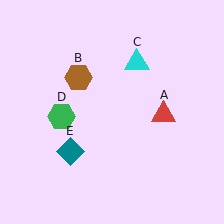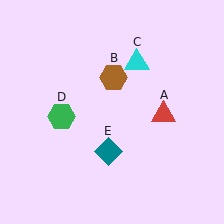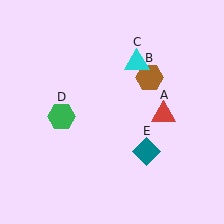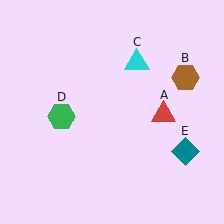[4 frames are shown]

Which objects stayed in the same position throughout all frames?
Red triangle (object A) and cyan triangle (object C) and green hexagon (object D) remained stationary.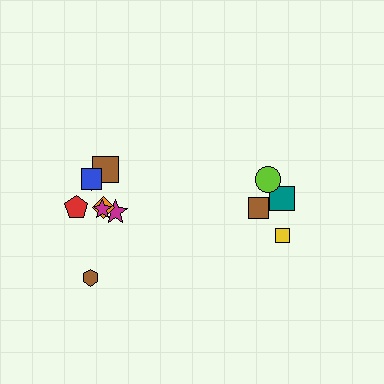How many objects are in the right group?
There are 4 objects.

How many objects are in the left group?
There are 8 objects.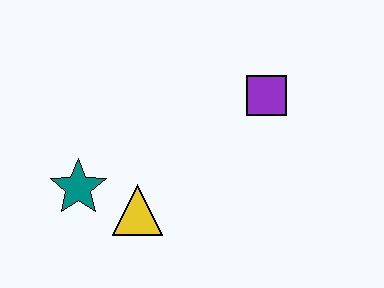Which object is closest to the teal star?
The yellow triangle is closest to the teal star.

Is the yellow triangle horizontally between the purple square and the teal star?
Yes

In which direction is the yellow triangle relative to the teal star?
The yellow triangle is to the right of the teal star.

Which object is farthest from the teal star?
The purple square is farthest from the teal star.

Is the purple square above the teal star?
Yes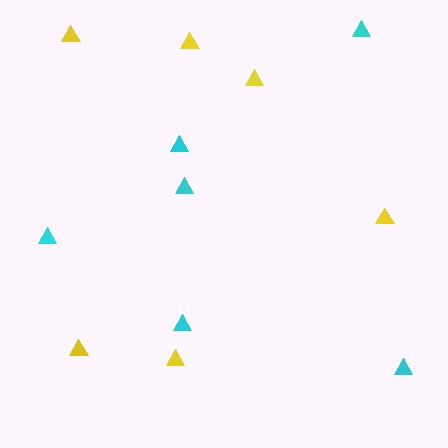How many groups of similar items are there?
There are 2 groups: one group of cyan triangles (6) and one group of yellow triangles (6).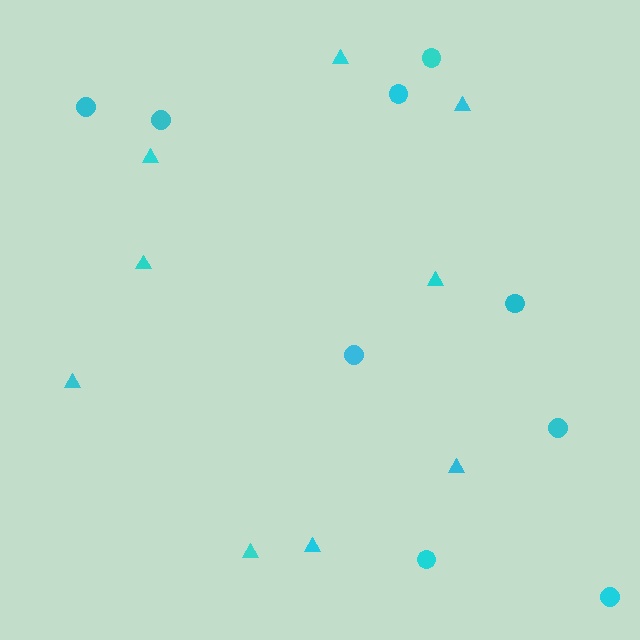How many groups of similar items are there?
There are 2 groups: one group of triangles (9) and one group of circles (9).